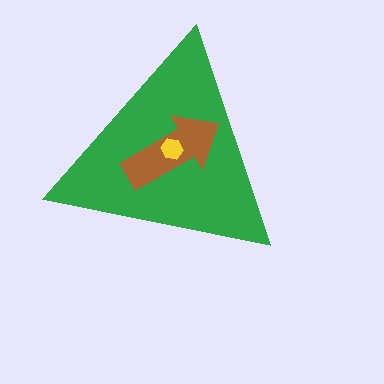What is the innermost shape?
The yellow hexagon.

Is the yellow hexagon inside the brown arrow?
Yes.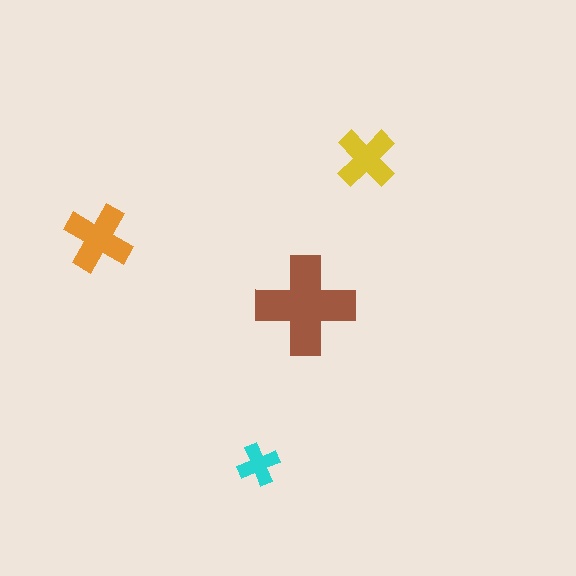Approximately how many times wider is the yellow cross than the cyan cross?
About 1.5 times wider.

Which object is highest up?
The yellow cross is topmost.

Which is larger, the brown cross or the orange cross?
The brown one.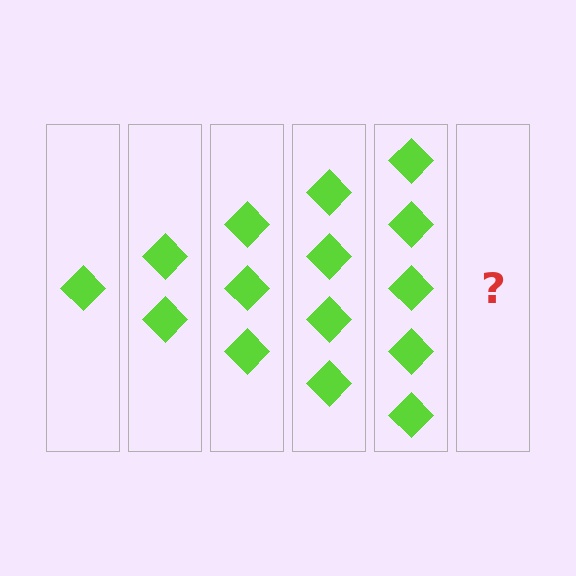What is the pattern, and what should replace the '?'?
The pattern is that each step adds one more diamond. The '?' should be 6 diamonds.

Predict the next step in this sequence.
The next step is 6 diamonds.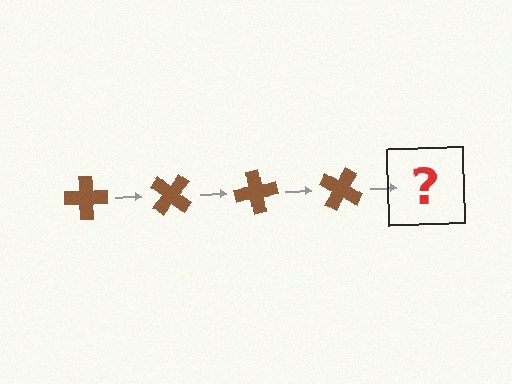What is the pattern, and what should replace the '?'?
The pattern is that the cross rotates 40 degrees each step. The '?' should be a brown cross rotated 160 degrees.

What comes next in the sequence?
The next element should be a brown cross rotated 160 degrees.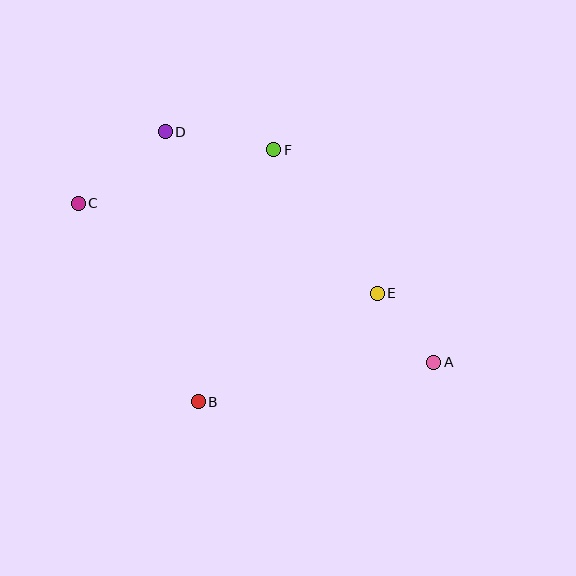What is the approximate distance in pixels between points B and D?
The distance between B and D is approximately 272 pixels.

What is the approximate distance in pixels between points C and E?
The distance between C and E is approximately 313 pixels.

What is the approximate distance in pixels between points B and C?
The distance between B and C is approximately 232 pixels.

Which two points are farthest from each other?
Points A and C are farthest from each other.